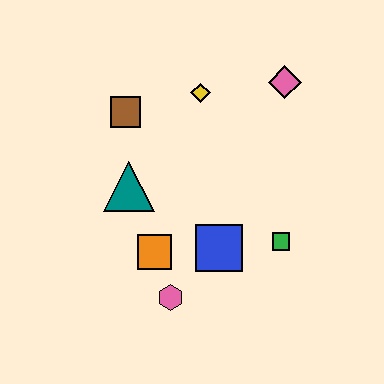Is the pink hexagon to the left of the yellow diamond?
Yes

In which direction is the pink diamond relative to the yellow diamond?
The pink diamond is to the right of the yellow diamond.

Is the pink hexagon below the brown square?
Yes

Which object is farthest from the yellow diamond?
The pink hexagon is farthest from the yellow diamond.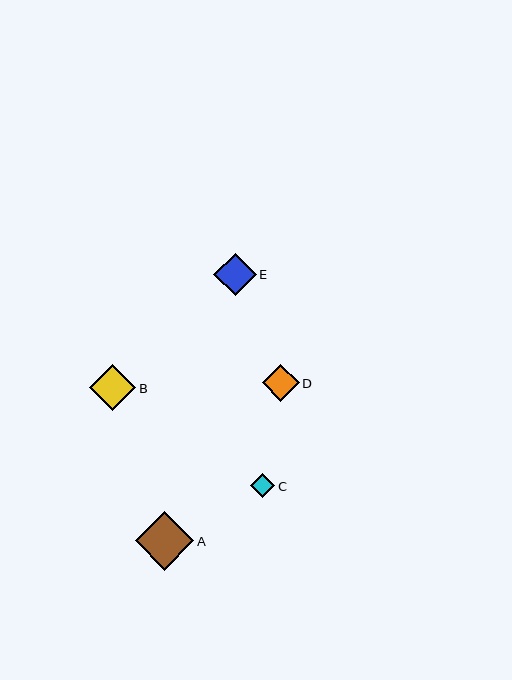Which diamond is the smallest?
Diamond C is the smallest with a size of approximately 24 pixels.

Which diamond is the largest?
Diamond A is the largest with a size of approximately 59 pixels.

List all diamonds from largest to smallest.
From largest to smallest: A, B, E, D, C.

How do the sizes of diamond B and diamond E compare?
Diamond B and diamond E are approximately the same size.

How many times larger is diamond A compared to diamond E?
Diamond A is approximately 1.4 times the size of diamond E.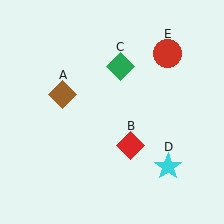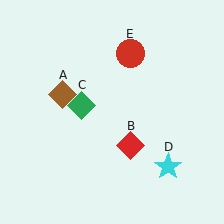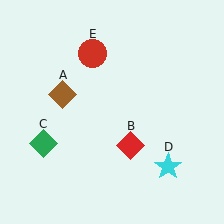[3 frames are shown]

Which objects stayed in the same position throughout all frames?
Brown diamond (object A) and red diamond (object B) and cyan star (object D) remained stationary.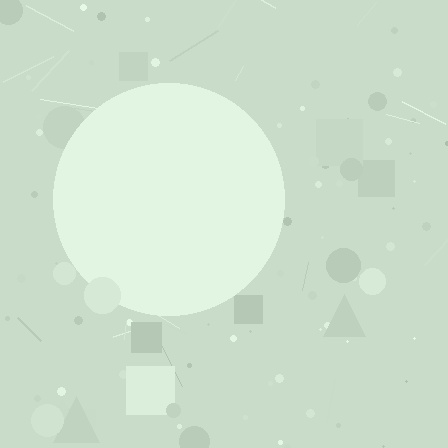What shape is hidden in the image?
A circle is hidden in the image.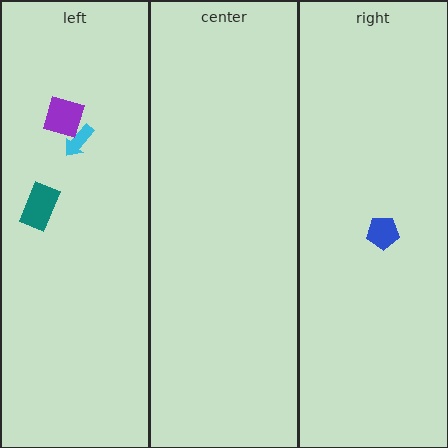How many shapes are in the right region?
1.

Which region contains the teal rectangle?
The left region.